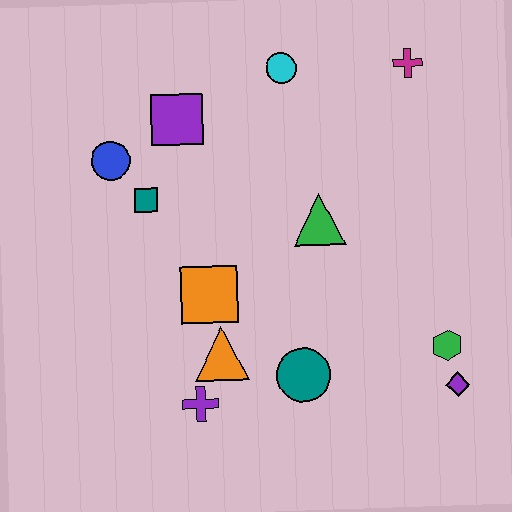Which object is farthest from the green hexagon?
The blue circle is farthest from the green hexagon.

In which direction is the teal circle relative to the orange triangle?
The teal circle is to the right of the orange triangle.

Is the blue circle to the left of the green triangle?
Yes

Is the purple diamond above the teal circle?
No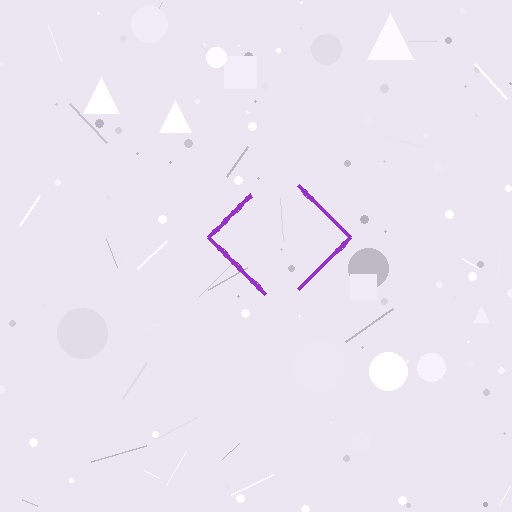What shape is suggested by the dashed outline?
The dashed outline suggests a diamond.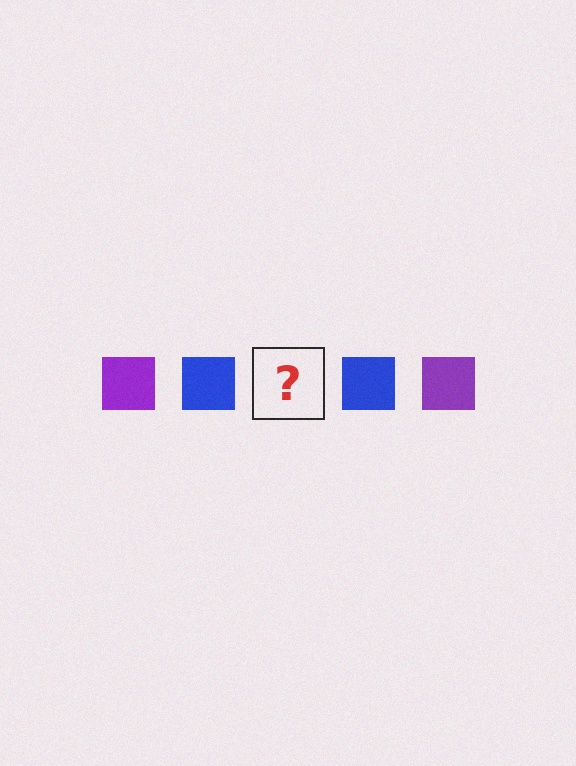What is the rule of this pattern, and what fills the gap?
The rule is that the pattern cycles through purple, blue squares. The gap should be filled with a purple square.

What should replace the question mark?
The question mark should be replaced with a purple square.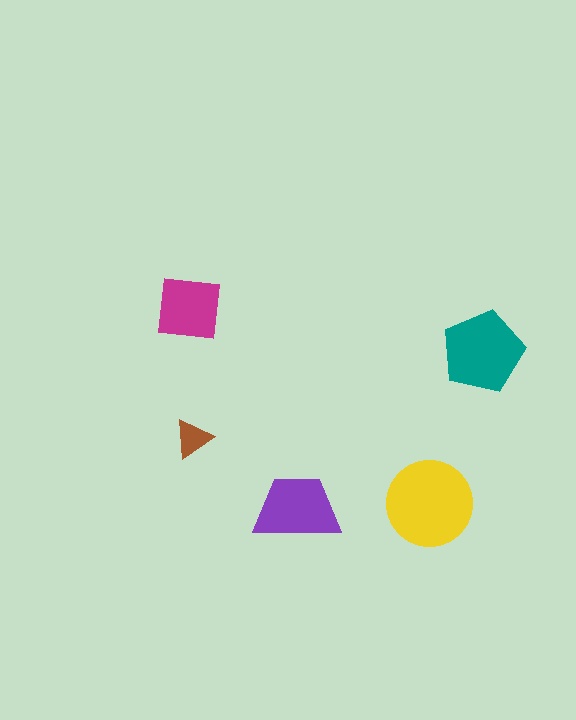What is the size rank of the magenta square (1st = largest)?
4th.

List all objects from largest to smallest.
The yellow circle, the teal pentagon, the purple trapezoid, the magenta square, the brown triangle.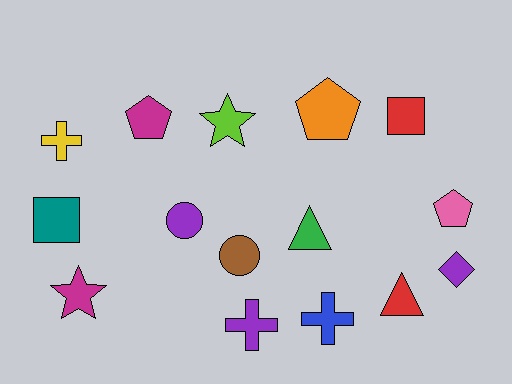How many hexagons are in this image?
There are no hexagons.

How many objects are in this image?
There are 15 objects.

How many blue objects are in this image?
There is 1 blue object.